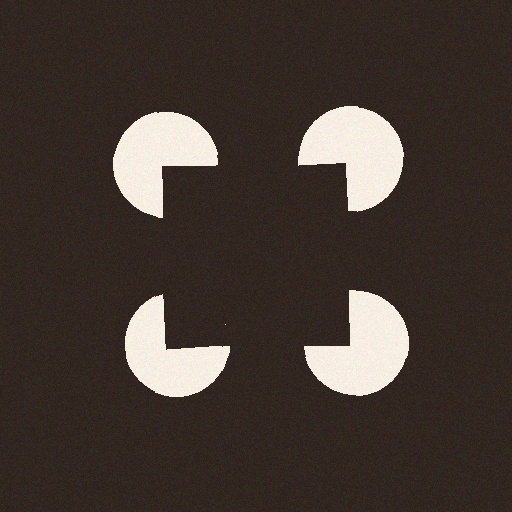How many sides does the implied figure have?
4 sides.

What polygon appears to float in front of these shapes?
An illusory square — its edges are inferred from the aligned wedge cuts in the pac-man discs, not physically drawn.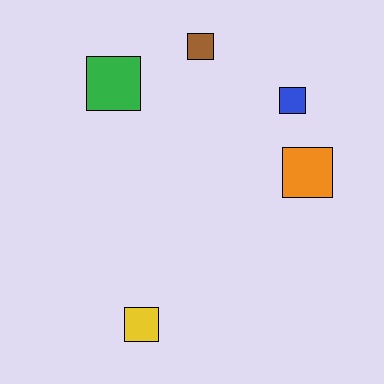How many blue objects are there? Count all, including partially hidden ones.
There is 1 blue object.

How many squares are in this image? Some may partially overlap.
There are 5 squares.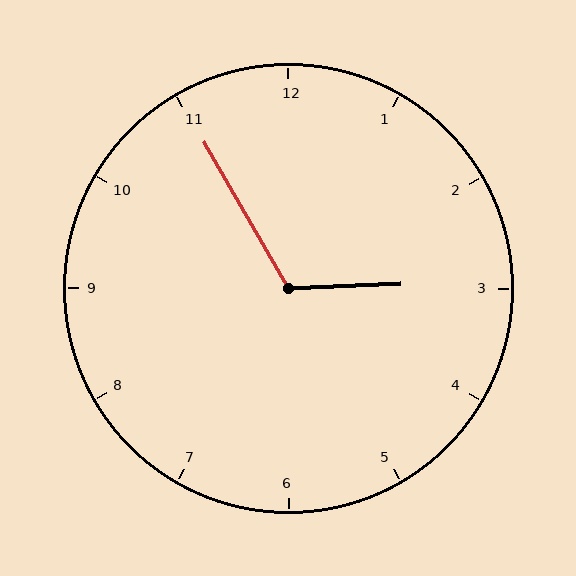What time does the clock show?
2:55.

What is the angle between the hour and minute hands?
Approximately 118 degrees.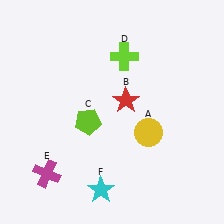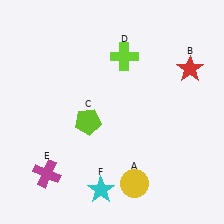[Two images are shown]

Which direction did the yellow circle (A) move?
The yellow circle (A) moved down.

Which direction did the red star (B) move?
The red star (B) moved right.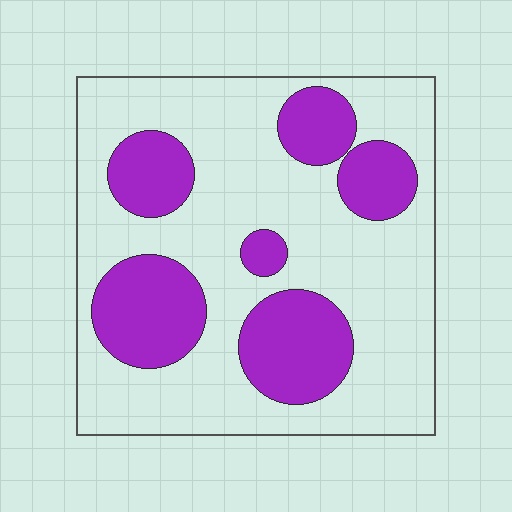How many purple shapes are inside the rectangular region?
6.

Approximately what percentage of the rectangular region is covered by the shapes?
Approximately 30%.